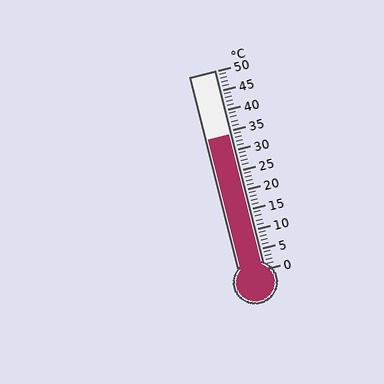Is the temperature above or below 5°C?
The temperature is above 5°C.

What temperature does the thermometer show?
The thermometer shows approximately 34°C.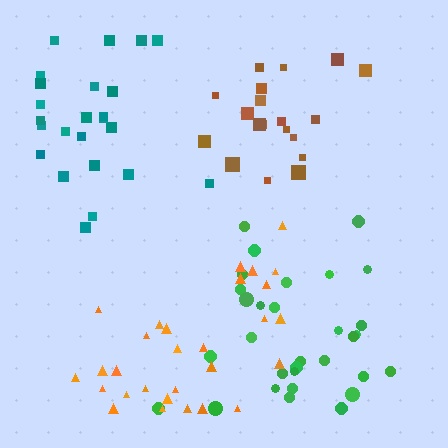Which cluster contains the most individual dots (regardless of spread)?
Green (31).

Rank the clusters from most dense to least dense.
green, teal, brown, orange.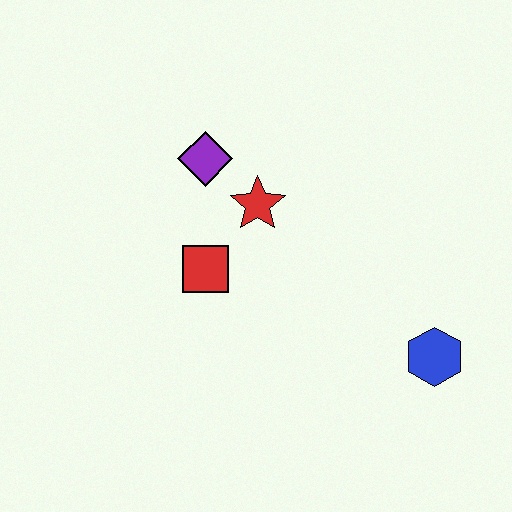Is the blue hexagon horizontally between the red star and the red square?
No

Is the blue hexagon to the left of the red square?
No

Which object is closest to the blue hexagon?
The red star is closest to the blue hexagon.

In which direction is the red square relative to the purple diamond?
The red square is below the purple diamond.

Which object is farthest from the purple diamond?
The blue hexagon is farthest from the purple diamond.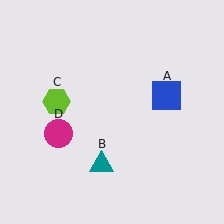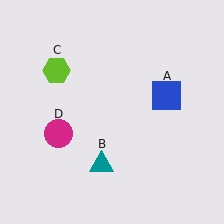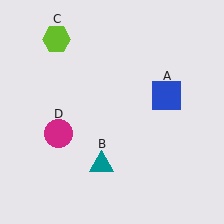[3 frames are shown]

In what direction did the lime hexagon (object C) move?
The lime hexagon (object C) moved up.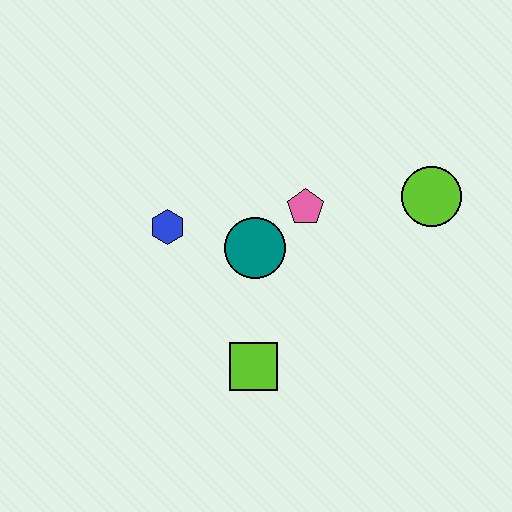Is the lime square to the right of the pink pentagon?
No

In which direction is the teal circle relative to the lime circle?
The teal circle is to the left of the lime circle.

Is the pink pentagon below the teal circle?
No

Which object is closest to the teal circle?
The pink pentagon is closest to the teal circle.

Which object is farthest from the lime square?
The lime circle is farthest from the lime square.